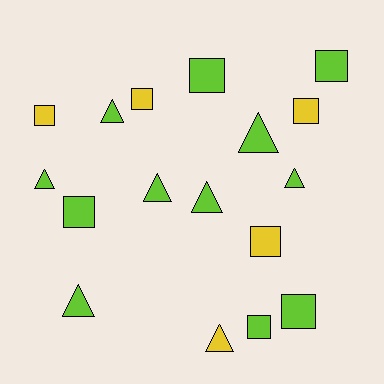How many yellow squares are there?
There are 4 yellow squares.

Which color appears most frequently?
Lime, with 12 objects.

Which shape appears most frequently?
Square, with 9 objects.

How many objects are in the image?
There are 17 objects.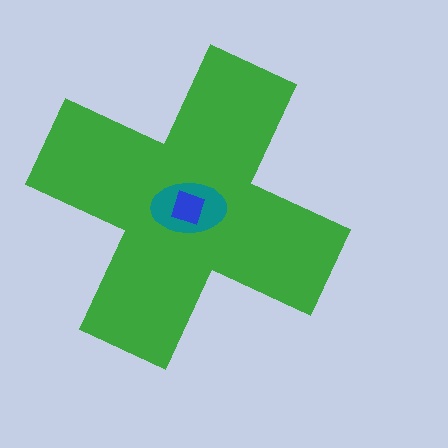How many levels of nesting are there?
3.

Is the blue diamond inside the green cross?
Yes.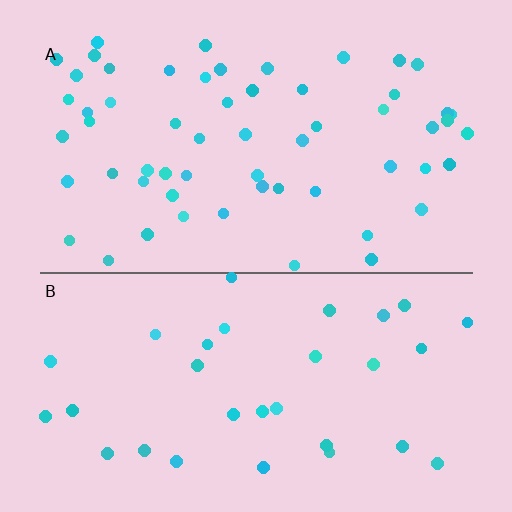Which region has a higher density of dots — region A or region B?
A (the top).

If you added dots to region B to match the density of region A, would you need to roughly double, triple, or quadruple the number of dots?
Approximately double.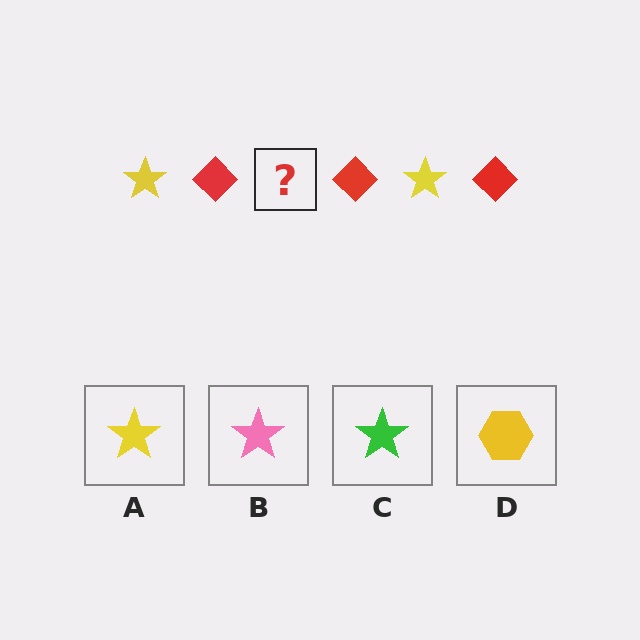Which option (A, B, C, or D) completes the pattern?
A.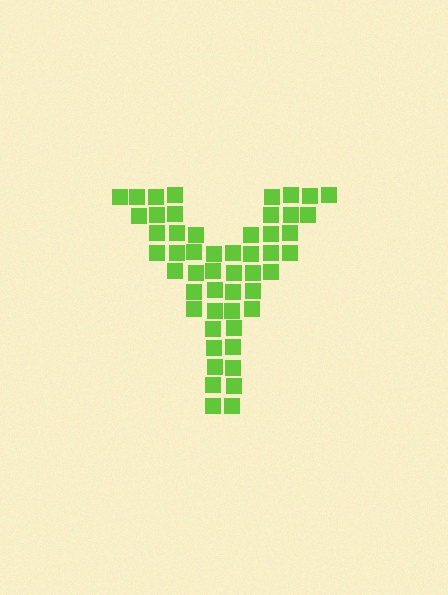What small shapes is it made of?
It is made of small squares.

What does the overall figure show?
The overall figure shows the letter Y.